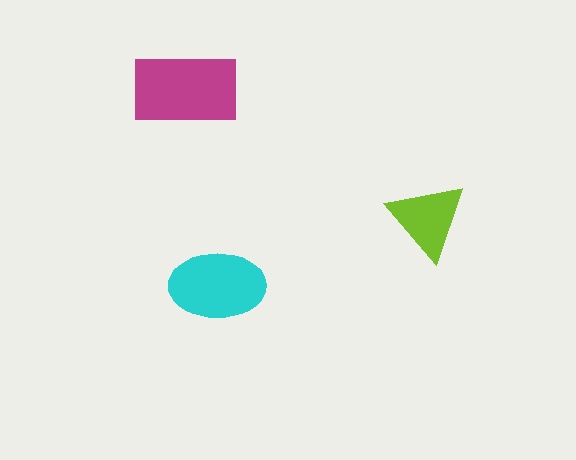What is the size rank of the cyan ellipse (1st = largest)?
2nd.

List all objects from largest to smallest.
The magenta rectangle, the cyan ellipse, the lime triangle.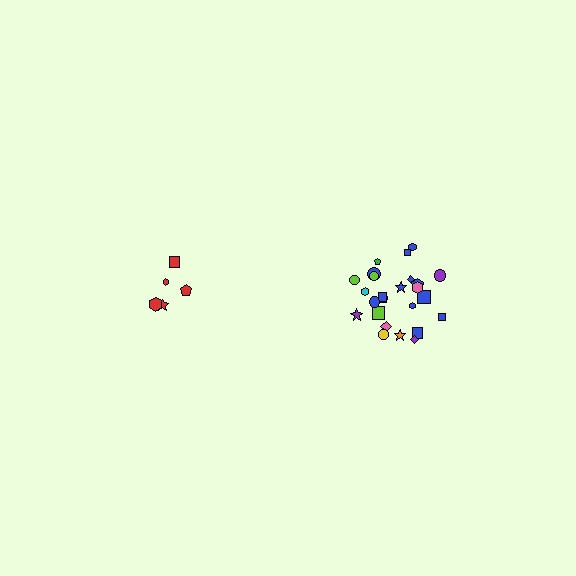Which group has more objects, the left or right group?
The right group.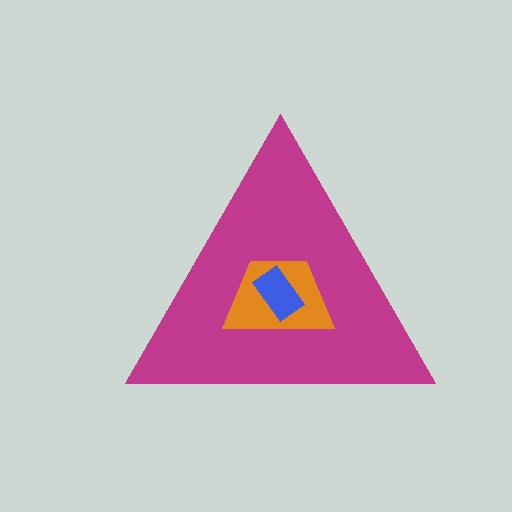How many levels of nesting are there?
3.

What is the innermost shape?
The blue rectangle.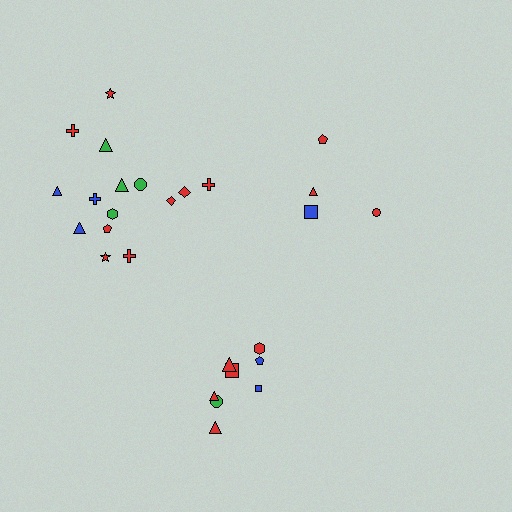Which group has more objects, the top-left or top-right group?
The top-left group.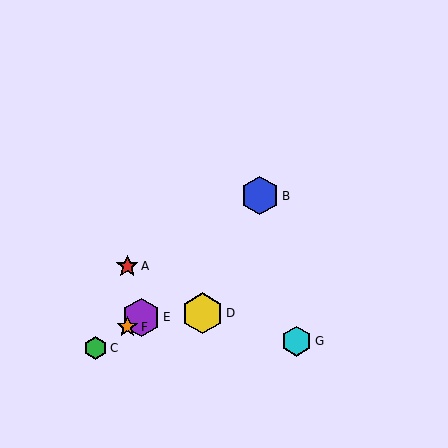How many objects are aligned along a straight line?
3 objects (C, E, F) are aligned along a straight line.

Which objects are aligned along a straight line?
Objects C, E, F are aligned along a straight line.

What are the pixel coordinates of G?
Object G is at (297, 341).